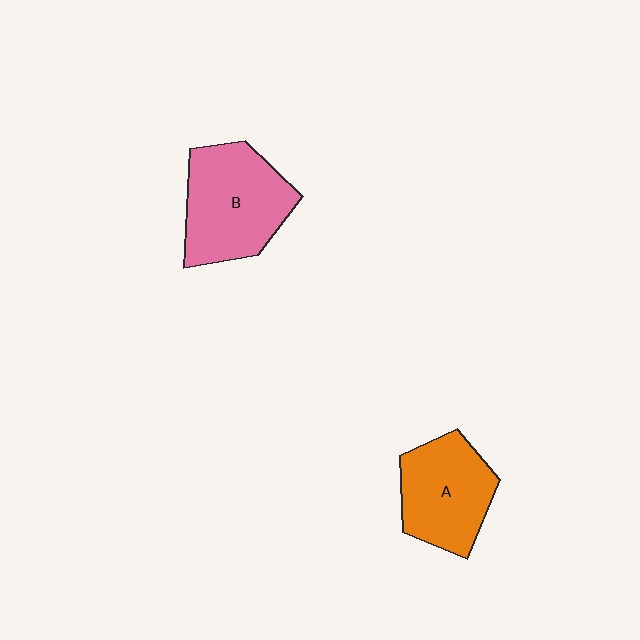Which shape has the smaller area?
Shape A (orange).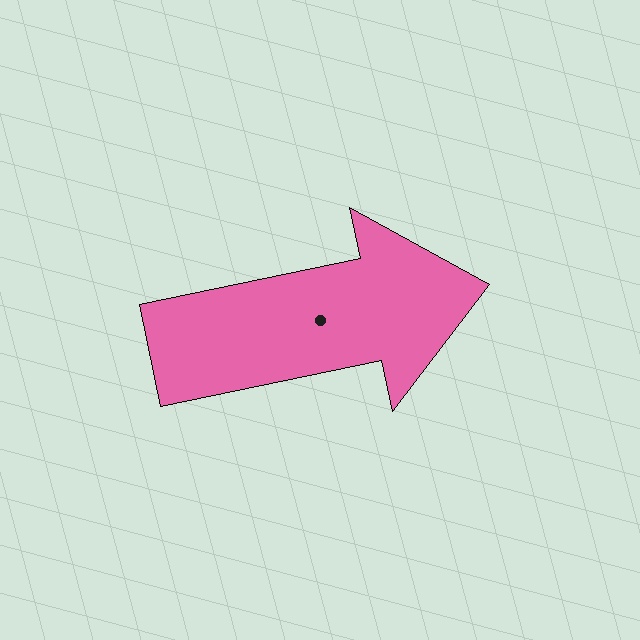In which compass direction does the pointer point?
East.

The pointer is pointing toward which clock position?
Roughly 3 o'clock.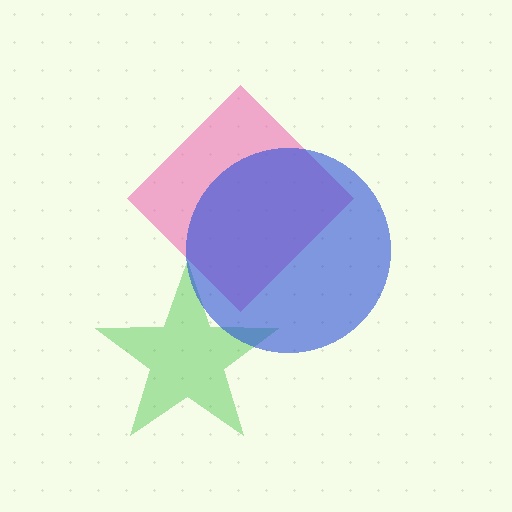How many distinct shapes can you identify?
There are 3 distinct shapes: a green star, a pink diamond, a blue circle.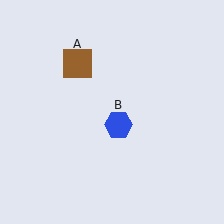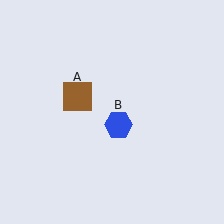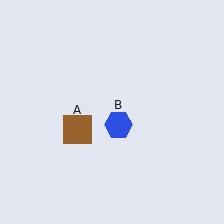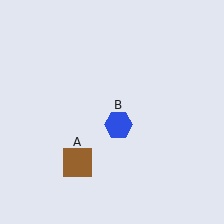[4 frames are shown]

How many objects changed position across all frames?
1 object changed position: brown square (object A).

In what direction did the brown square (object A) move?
The brown square (object A) moved down.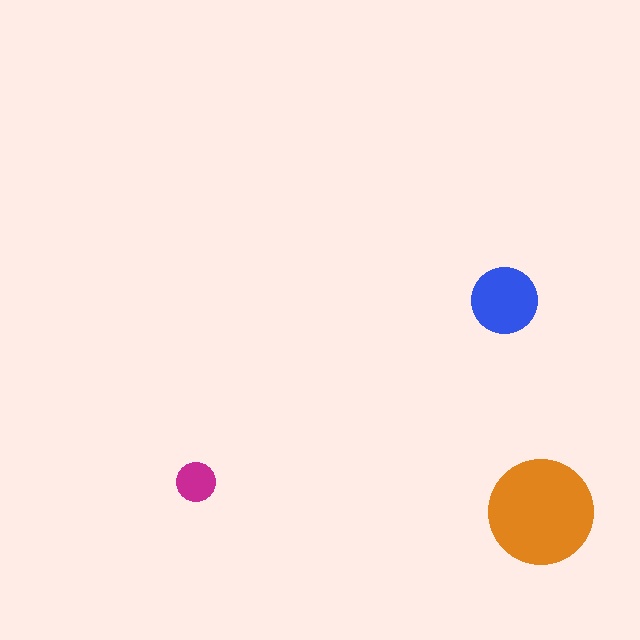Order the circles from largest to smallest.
the orange one, the blue one, the magenta one.